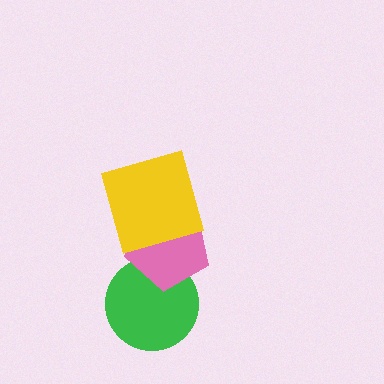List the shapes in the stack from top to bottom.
From top to bottom: the yellow square, the pink pentagon, the green circle.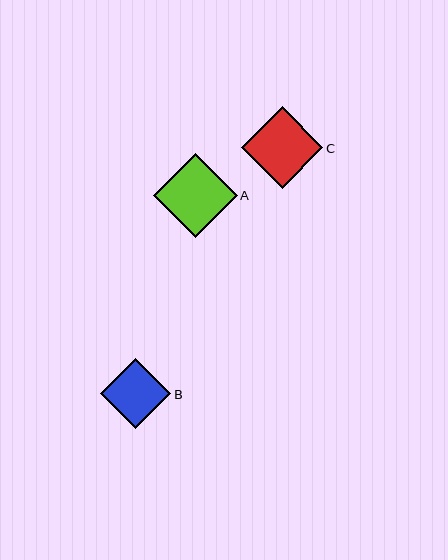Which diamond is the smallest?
Diamond B is the smallest with a size of approximately 70 pixels.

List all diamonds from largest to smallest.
From largest to smallest: A, C, B.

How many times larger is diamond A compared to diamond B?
Diamond A is approximately 1.2 times the size of diamond B.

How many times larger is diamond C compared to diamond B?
Diamond C is approximately 1.2 times the size of diamond B.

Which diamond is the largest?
Diamond A is the largest with a size of approximately 84 pixels.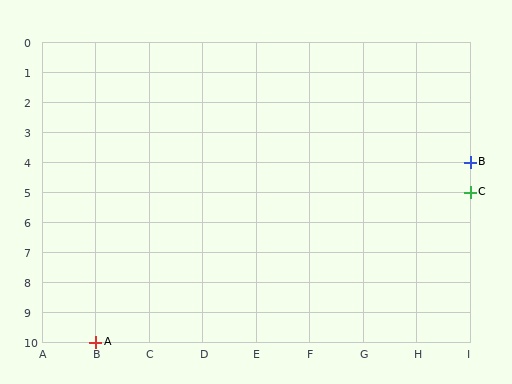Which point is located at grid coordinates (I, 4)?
Point B is at (I, 4).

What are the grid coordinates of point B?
Point B is at grid coordinates (I, 4).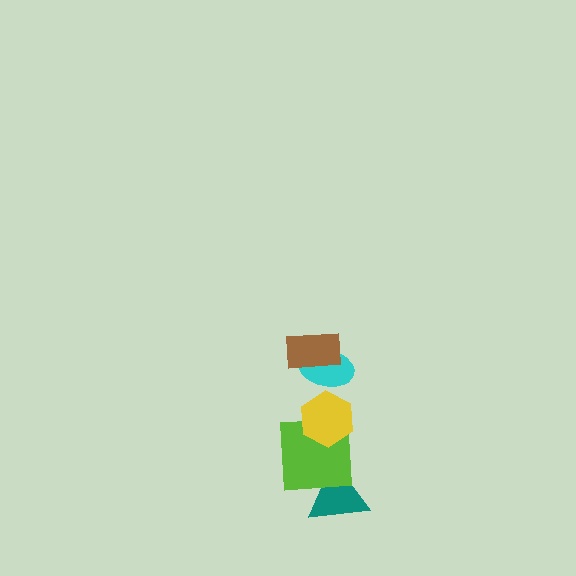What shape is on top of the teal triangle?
The lime square is on top of the teal triangle.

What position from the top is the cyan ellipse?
The cyan ellipse is 2nd from the top.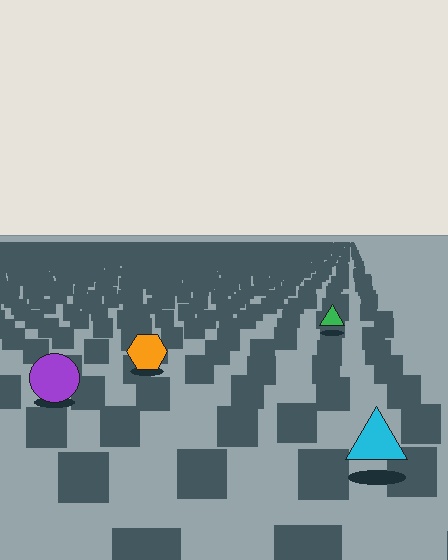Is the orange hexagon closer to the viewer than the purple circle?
No. The purple circle is closer — you can tell from the texture gradient: the ground texture is coarser near it.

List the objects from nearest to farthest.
From nearest to farthest: the cyan triangle, the purple circle, the orange hexagon, the green triangle.